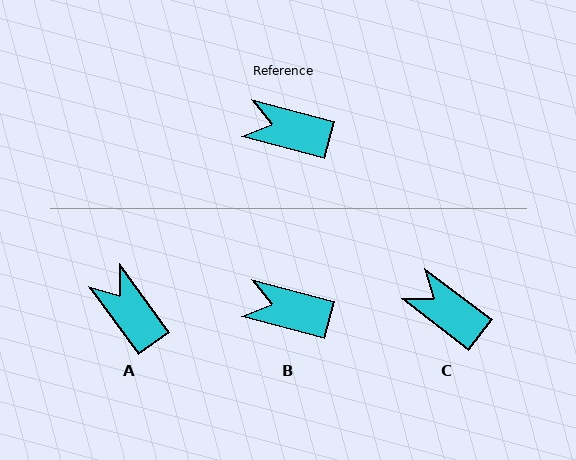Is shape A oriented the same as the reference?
No, it is off by about 39 degrees.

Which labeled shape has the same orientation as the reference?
B.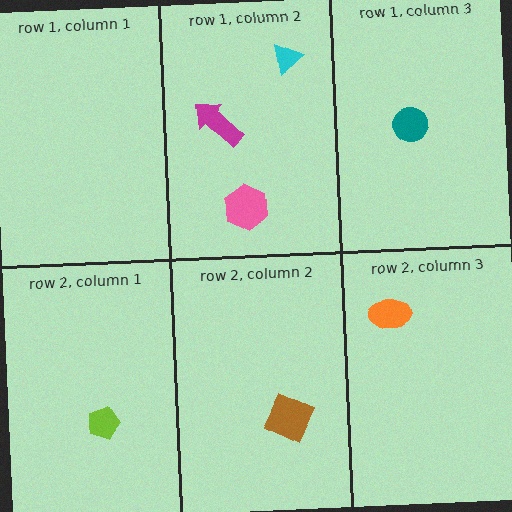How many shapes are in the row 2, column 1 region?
1.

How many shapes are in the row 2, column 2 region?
1.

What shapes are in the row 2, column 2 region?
The brown diamond.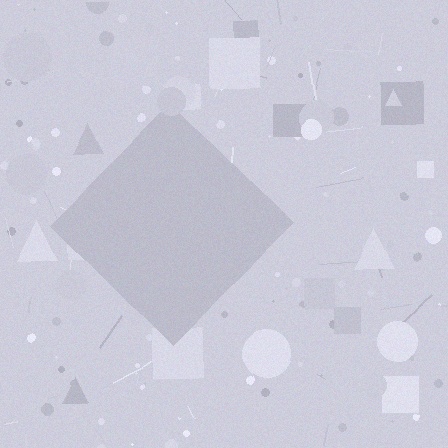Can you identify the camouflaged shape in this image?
The camouflaged shape is a diamond.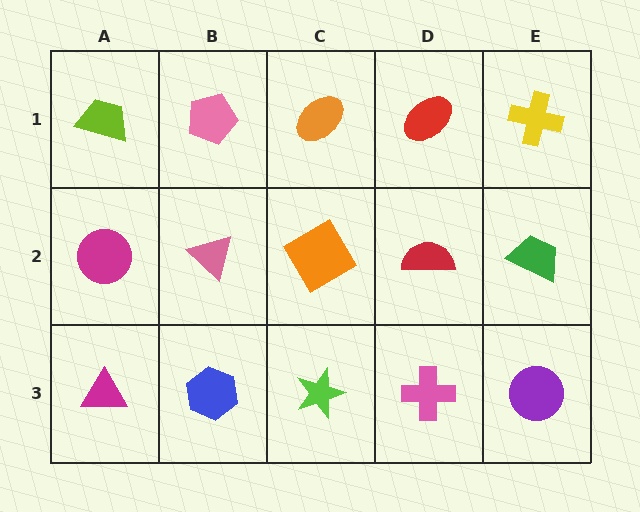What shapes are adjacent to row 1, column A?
A magenta circle (row 2, column A), a pink pentagon (row 1, column B).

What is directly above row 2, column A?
A lime trapezoid.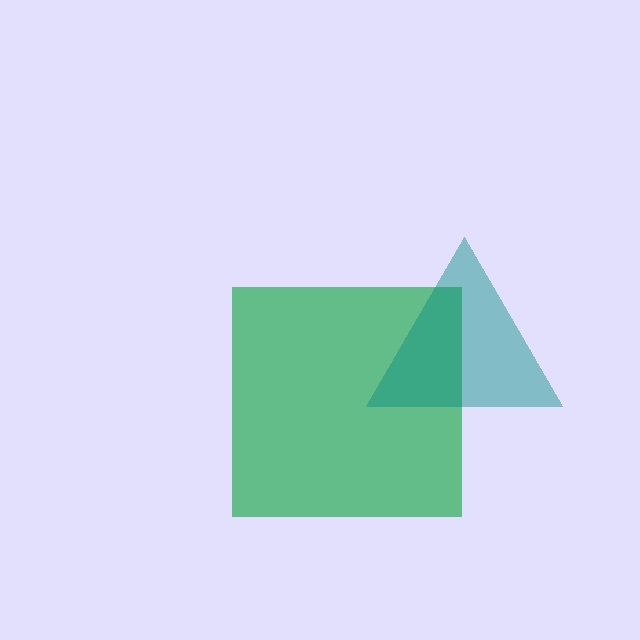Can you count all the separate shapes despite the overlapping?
Yes, there are 2 separate shapes.